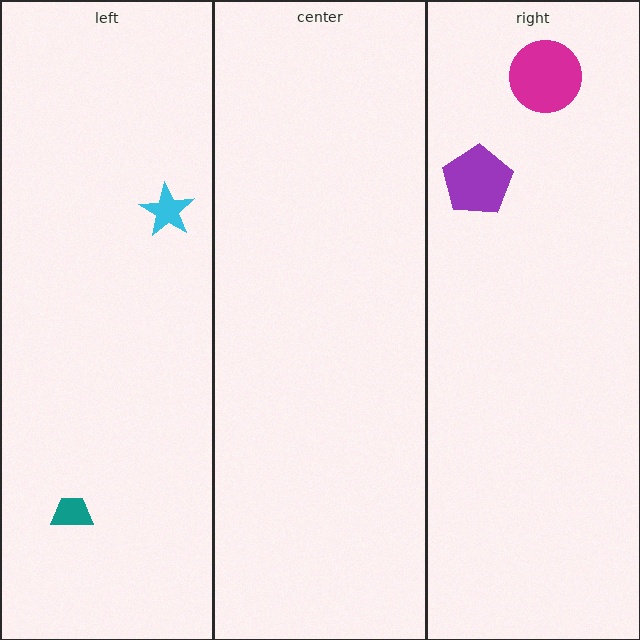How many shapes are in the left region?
2.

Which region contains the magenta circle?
The right region.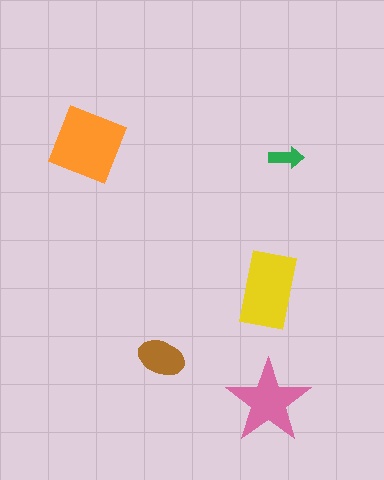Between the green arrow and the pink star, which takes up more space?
The pink star.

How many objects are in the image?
There are 5 objects in the image.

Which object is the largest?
The orange diamond.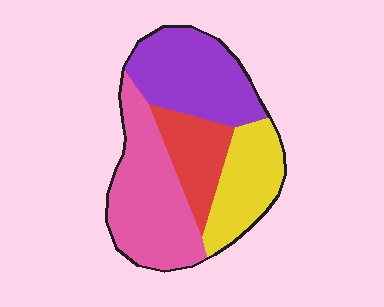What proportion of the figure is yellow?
Yellow takes up about one fifth (1/5) of the figure.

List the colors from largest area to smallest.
From largest to smallest: pink, purple, yellow, red.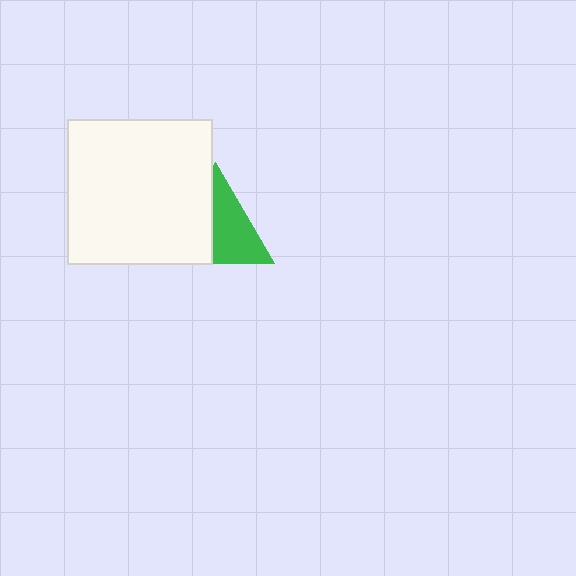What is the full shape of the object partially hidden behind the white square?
The partially hidden object is a green triangle.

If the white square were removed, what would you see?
You would see the complete green triangle.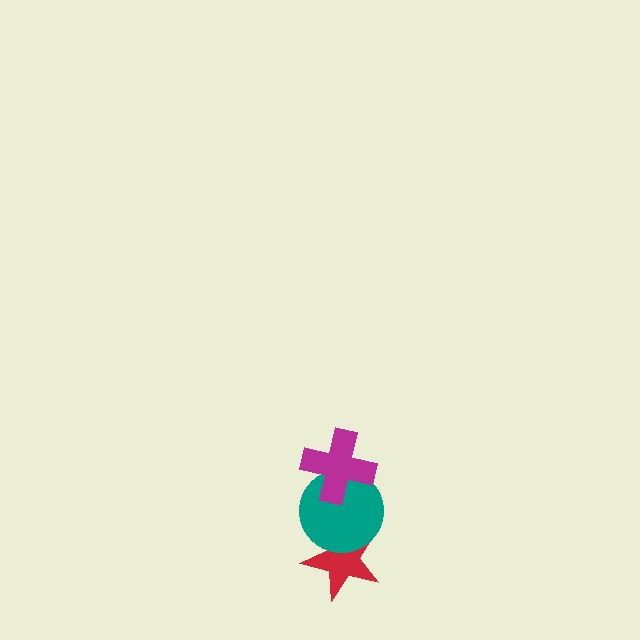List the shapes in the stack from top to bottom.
From top to bottom: the magenta cross, the teal circle, the red star.